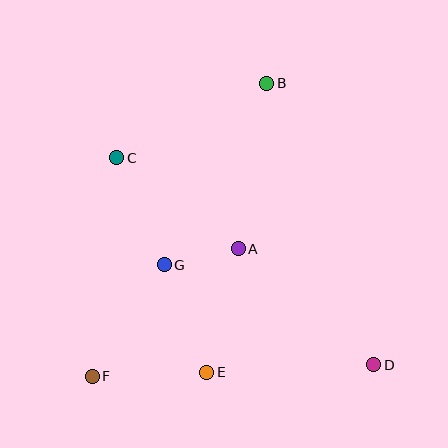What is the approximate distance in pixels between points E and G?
The distance between E and G is approximately 116 pixels.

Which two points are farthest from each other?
Points B and F are farthest from each other.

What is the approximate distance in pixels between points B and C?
The distance between B and C is approximately 167 pixels.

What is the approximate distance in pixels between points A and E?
The distance between A and E is approximately 127 pixels.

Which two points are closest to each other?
Points A and G are closest to each other.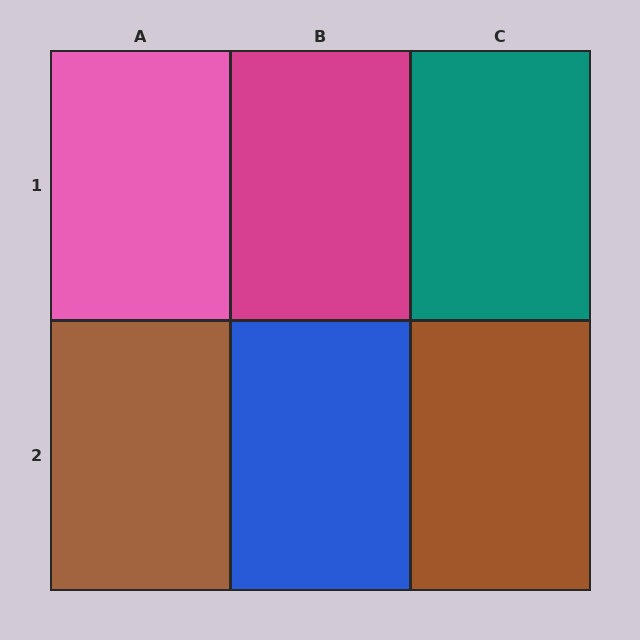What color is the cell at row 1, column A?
Pink.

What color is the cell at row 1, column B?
Magenta.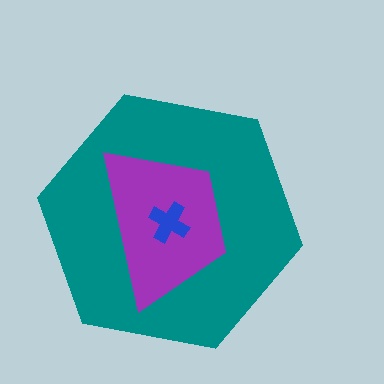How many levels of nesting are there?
3.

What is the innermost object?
The blue cross.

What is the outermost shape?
The teal hexagon.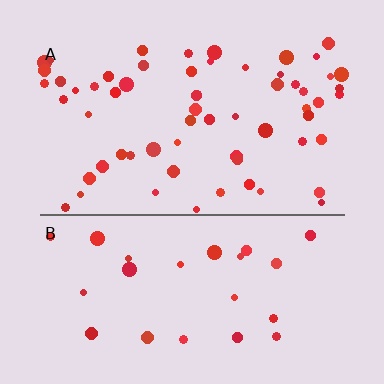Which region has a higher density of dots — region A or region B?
A (the top).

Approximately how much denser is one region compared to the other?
Approximately 2.5× — region A over region B.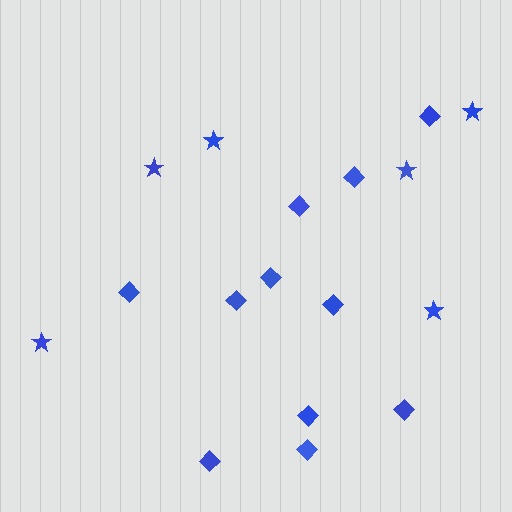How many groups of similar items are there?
There are 2 groups: one group of stars (6) and one group of diamonds (11).